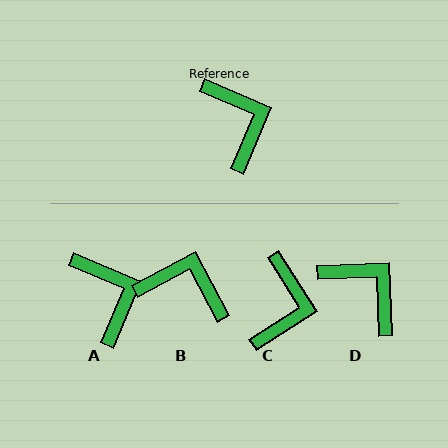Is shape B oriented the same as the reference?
No, it is off by about 51 degrees.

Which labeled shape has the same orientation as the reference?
A.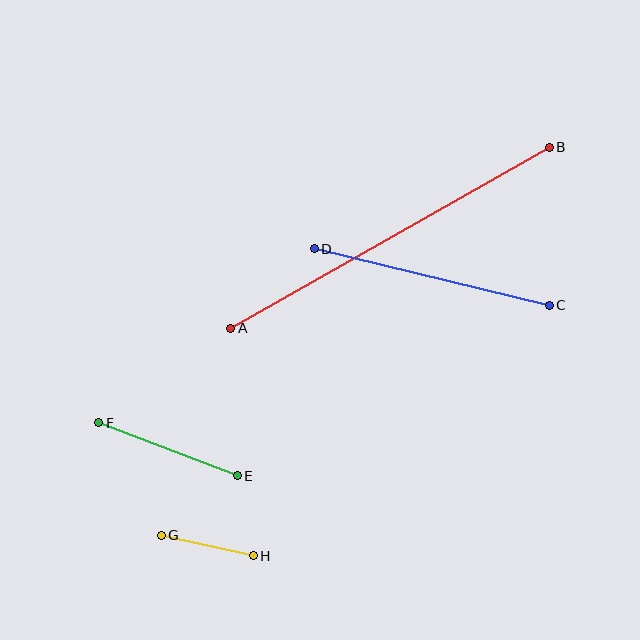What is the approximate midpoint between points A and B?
The midpoint is at approximately (390, 238) pixels.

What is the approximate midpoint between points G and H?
The midpoint is at approximately (207, 545) pixels.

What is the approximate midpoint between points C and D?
The midpoint is at approximately (432, 277) pixels.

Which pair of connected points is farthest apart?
Points A and B are farthest apart.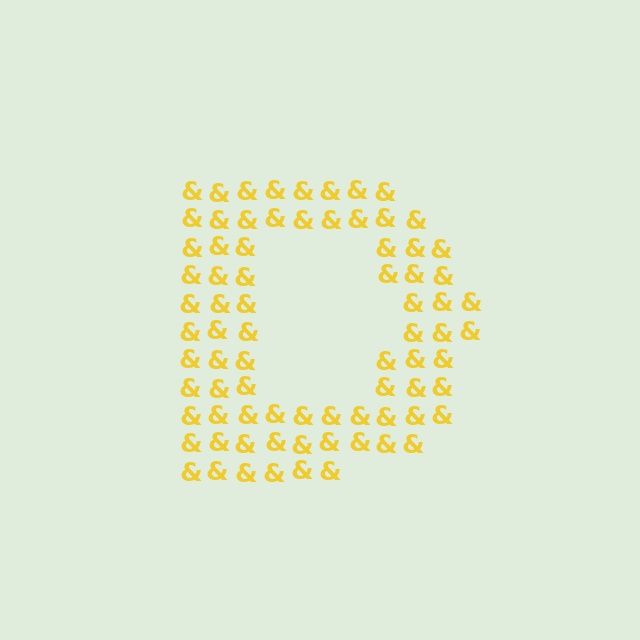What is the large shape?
The large shape is the letter D.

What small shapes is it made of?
It is made of small ampersands.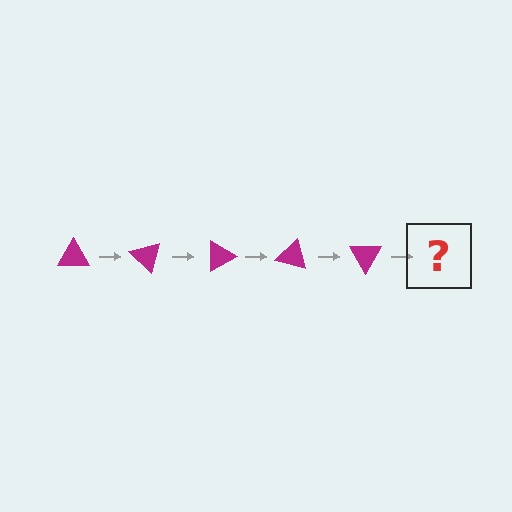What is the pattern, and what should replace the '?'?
The pattern is that the triangle rotates 45 degrees each step. The '?' should be a magenta triangle rotated 225 degrees.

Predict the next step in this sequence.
The next step is a magenta triangle rotated 225 degrees.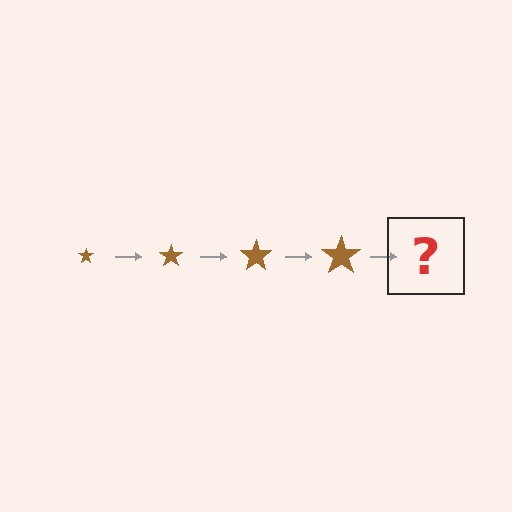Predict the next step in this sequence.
The next step is a brown star, larger than the previous one.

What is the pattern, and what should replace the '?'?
The pattern is that the star gets progressively larger each step. The '?' should be a brown star, larger than the previous one.